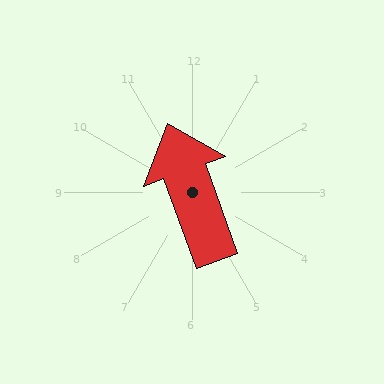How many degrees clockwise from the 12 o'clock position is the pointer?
Approximately 340 degrees.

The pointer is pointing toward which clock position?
Roughly 11 o'clock.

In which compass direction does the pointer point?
North.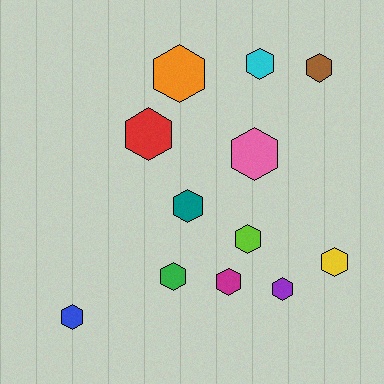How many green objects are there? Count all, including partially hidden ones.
There is 1 green object.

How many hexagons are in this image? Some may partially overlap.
There are 12 hexagons.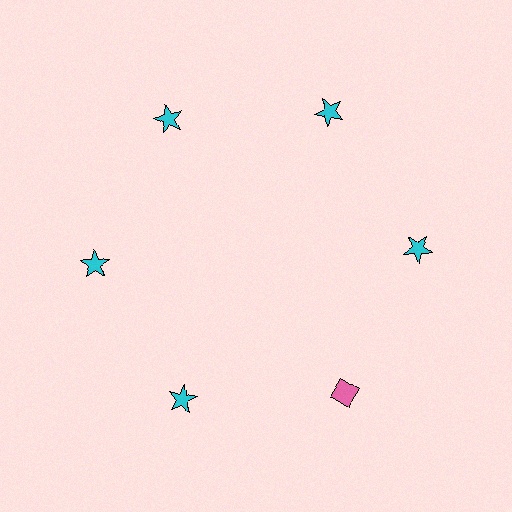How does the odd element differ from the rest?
It differs in both color (pink instead of cyan) and shape (diamond instead of star).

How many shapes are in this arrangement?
There are 6 shapes arranged in a ring pattern.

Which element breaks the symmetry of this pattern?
The pink diamond at roughly the 5 o'clock position breaks the symmetry. All other shapes are cyan stars.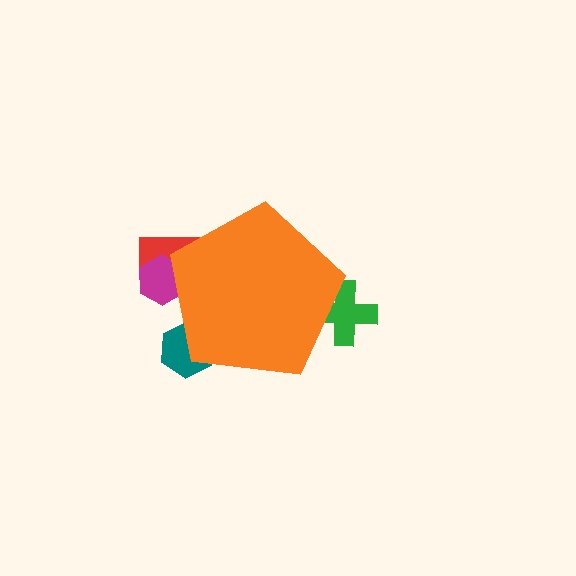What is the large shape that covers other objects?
An orange pentagon.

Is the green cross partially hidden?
Yes, the green cross is partially hidden behind the orange pentagon.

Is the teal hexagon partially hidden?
Yes, the teal hexagon is partially hidden behind the orange pentagon.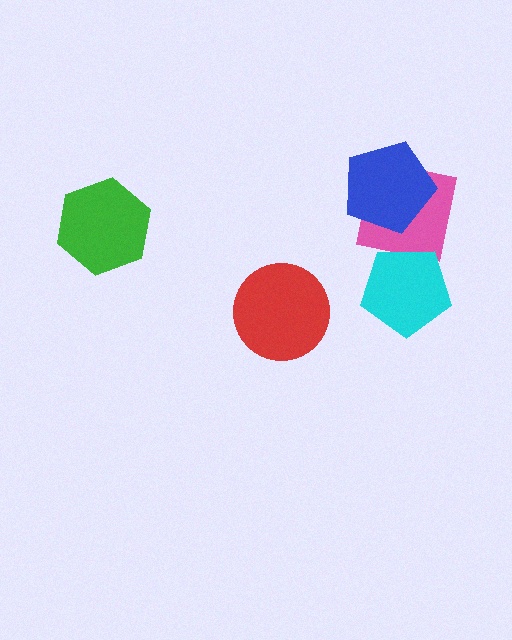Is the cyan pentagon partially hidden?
No, no other shape covers it.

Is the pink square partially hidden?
Yes, it is partially covered by another shape.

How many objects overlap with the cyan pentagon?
1 object overlaps with the cyan pentagon.